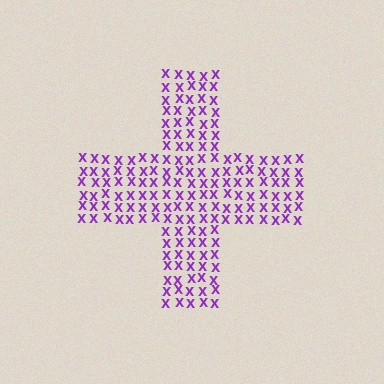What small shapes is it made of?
It is made of small letter X's.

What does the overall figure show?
The overall figure shows a cross.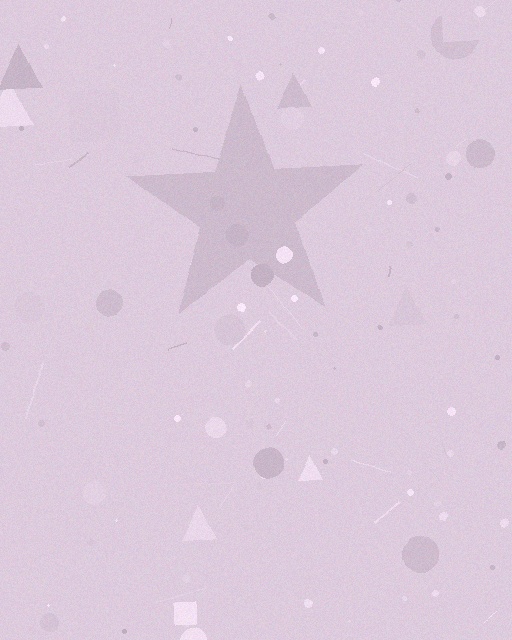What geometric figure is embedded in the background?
A star is embedded in the background.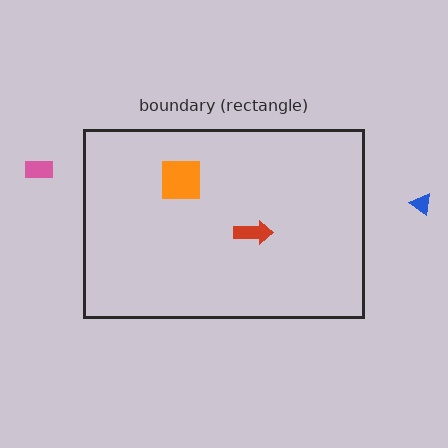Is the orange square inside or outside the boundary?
Inside.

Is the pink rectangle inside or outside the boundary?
Outside.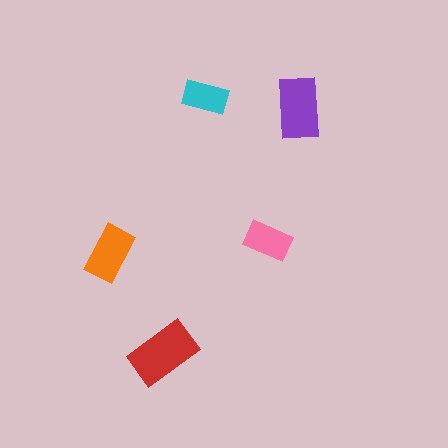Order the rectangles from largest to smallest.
the red one, the purple one, the orange one, the pink one, the cyan one.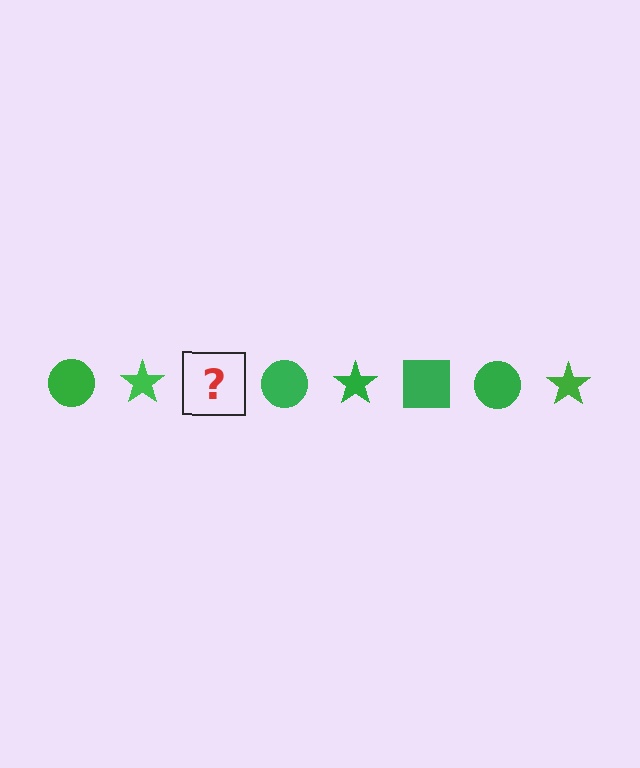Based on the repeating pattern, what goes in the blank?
The blank should be a green square.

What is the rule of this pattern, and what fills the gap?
The rule is that the pattern cycles through circle, star, square shapes in green. The gap should be filled with a green square.